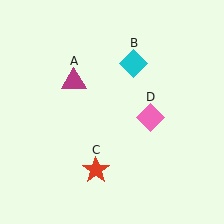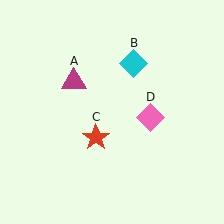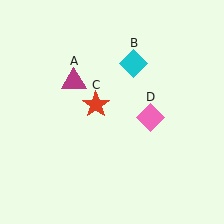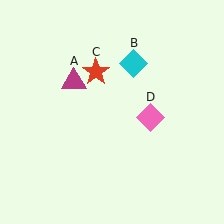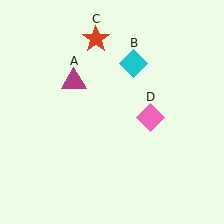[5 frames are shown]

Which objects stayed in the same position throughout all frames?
Magenta triangle (object A) and cyan diamond (object B) and pink diamond (object D) remained stationary.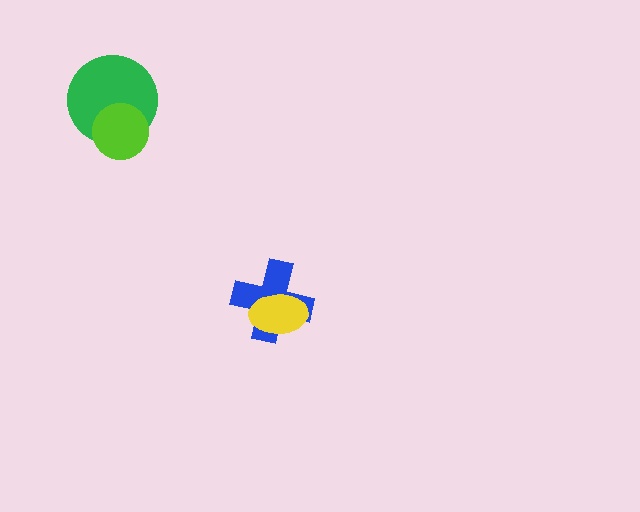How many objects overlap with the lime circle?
1 object overlaps with the lime circle.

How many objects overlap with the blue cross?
1 object overlaps with the blue cross.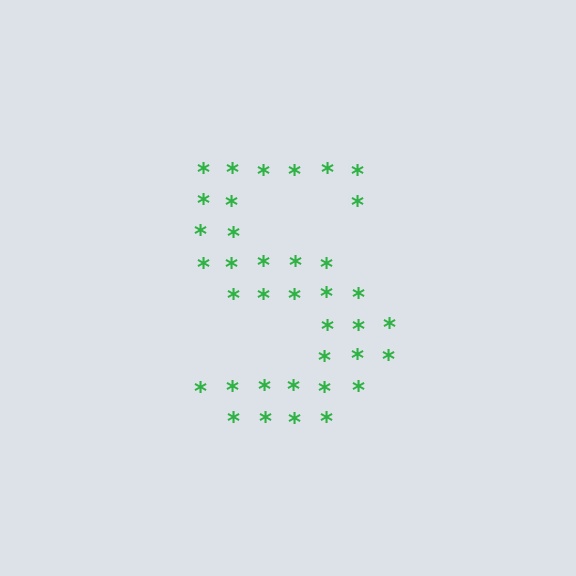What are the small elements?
The small elements are asterisks.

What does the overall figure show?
The overall figure shows the letter S.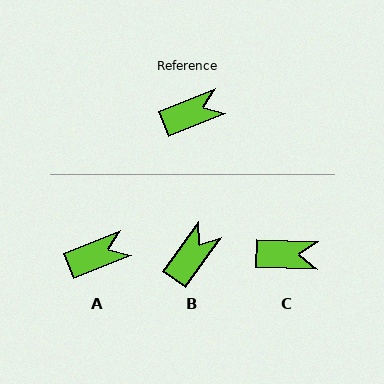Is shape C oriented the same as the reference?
No, it is off by about 24 degrees.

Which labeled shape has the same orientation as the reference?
A.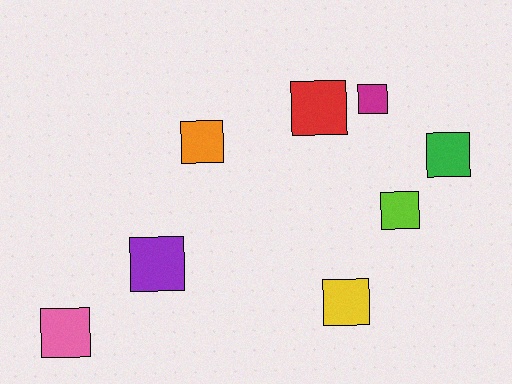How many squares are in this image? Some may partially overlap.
There are 8 squares.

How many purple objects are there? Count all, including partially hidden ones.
There is 1 purple object.